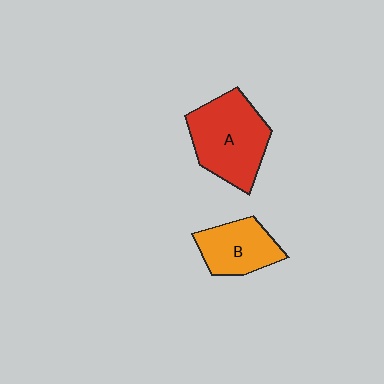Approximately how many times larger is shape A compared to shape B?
Approximately 1.5 times.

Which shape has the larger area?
Shape A (red).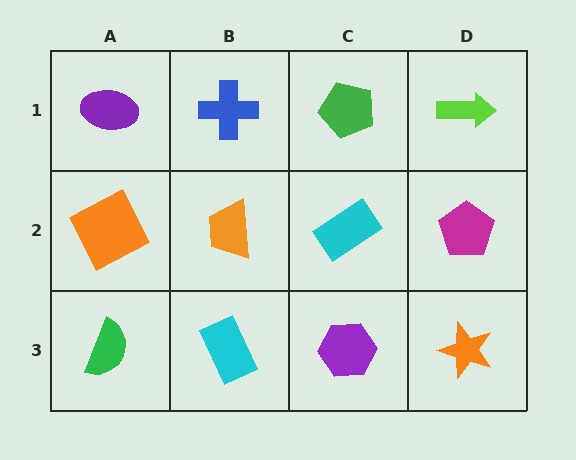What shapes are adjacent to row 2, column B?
A blue cross (row 1, column B), a cyan rectangle (row 3, column B), an orange square (row 2, column A), a cyan rectangle (row 2, column C).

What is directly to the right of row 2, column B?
A cyan rectangle.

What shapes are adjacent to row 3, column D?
A magenta pentagon (row 2, column D), a purple hexagon (row 3, column C).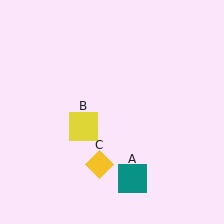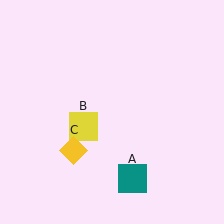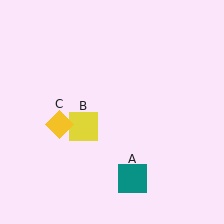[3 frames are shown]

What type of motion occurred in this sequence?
The yellow diamond (object C) rotated clockwise around the center of the scene.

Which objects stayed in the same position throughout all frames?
Teal square (object A) and yellow square (object B) remained stationary.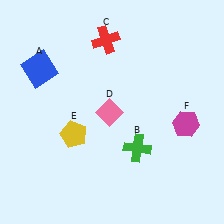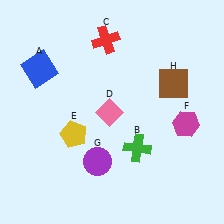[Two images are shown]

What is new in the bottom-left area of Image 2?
A purple circle (G) was added in the bottom-left area of Image 2.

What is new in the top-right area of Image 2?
A brown square (H) was added in the top-right area of Image 2.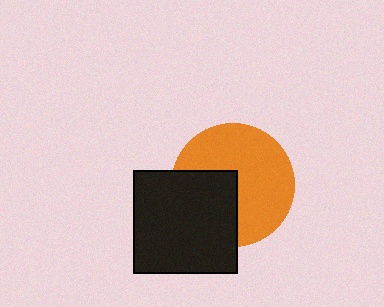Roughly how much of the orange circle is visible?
About half of it is visible (roughly 64%).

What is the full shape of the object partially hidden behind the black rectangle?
The partially hidden object is an orange circle.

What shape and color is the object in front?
The object in front is a black rectangle.